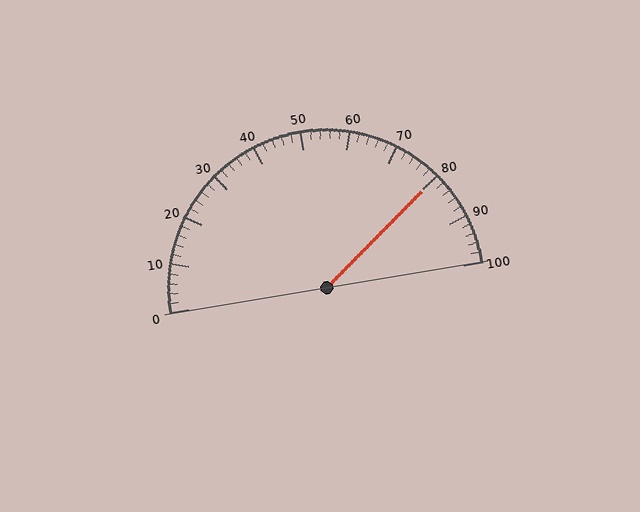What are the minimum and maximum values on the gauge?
The gauge ranges from 0 to 100.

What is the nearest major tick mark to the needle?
The nearest major tick mark is 80.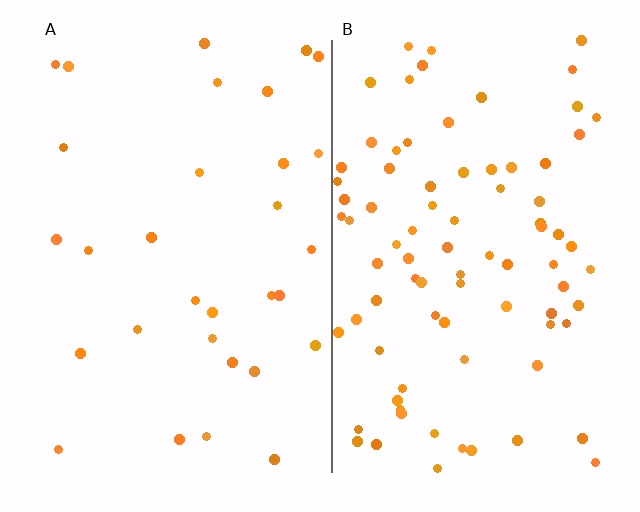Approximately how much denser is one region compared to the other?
Approximately 2.8× — region B over region A.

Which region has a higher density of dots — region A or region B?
B (the right).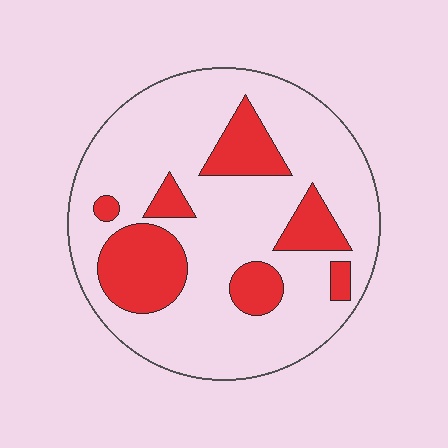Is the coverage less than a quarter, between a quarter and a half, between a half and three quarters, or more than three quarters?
Less than a quarter.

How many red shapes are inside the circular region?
7.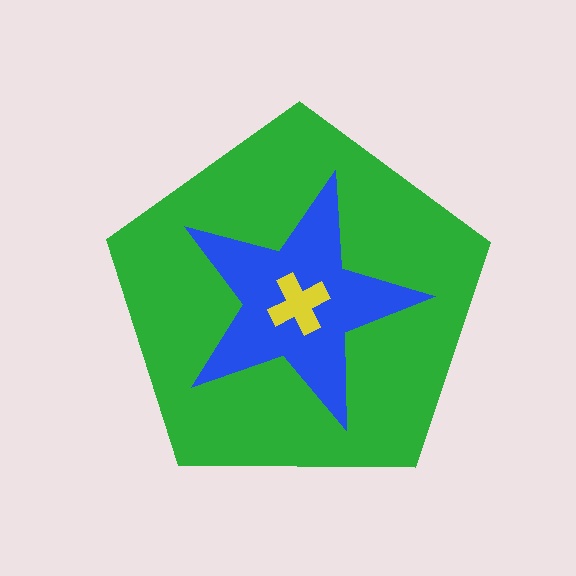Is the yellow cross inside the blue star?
Yes.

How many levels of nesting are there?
3.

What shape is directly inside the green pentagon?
The blue star.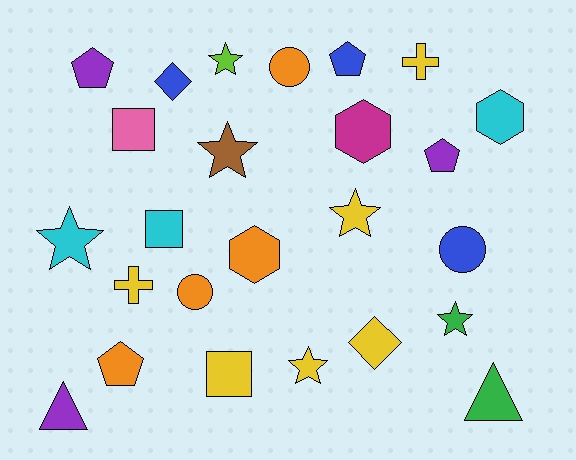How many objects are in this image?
There are 25 objects.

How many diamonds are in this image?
There are 2 diamonds.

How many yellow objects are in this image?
There are 6 yellow objects.